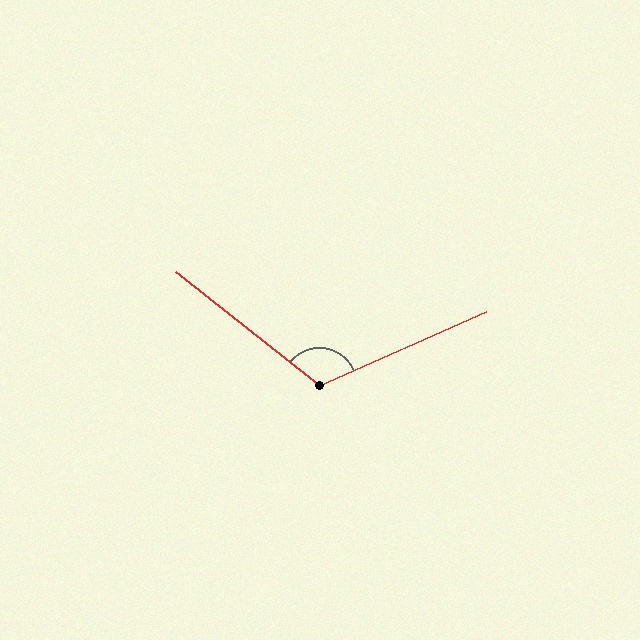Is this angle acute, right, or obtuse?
It is obtuse.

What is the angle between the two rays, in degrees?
Approximately 118 degrees.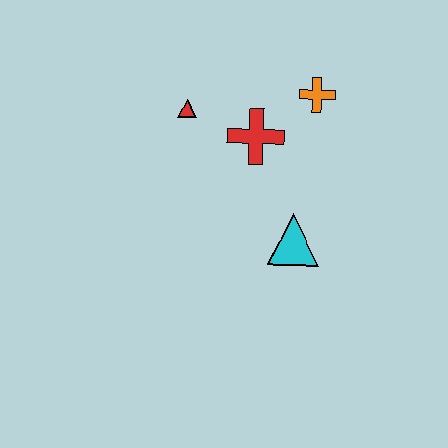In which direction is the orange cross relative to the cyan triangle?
The orange cross is above the cyan triangle.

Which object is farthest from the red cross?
The cyan triangle is farthest from the red cross.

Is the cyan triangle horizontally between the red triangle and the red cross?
No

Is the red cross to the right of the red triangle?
Yes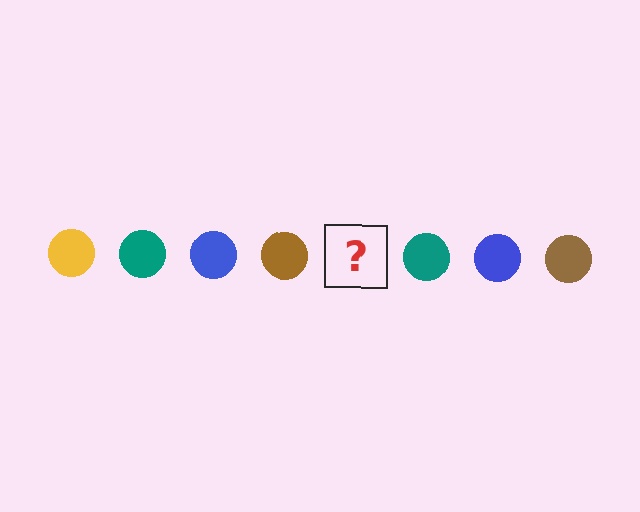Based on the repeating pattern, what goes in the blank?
The blank should be a yellow circle.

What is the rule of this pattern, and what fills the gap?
The rule is that the pattern cycles through yellow, teal, blue, brown circles. The gap should be filled with a yellow circle.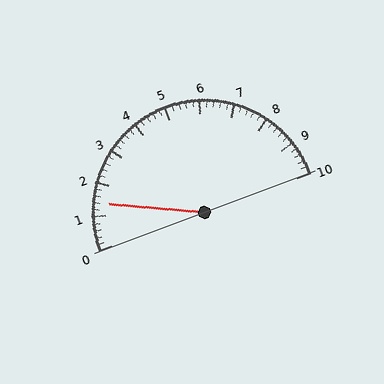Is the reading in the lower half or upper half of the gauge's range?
The reading is in the lower half of the range (0 to 10).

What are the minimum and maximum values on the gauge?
The gauge ranges from 0 to 10.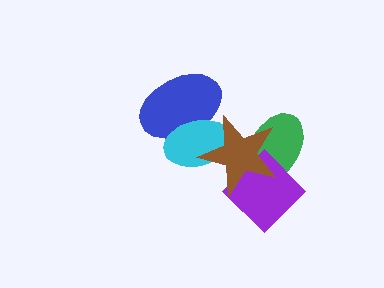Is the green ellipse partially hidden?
Yes, it is partially covered by another shape.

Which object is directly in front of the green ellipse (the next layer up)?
The purple diamond is directly in front of the green ellipse.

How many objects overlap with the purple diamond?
2 objects overlap with the purple diamond.